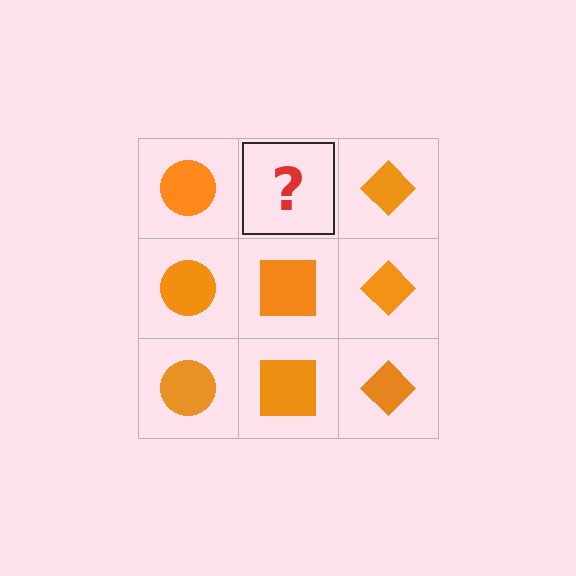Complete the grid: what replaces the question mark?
The question mark should be replaced with an orange square.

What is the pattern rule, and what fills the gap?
The rule is that each column has a consistent shape. The gap should be filled with an orange square.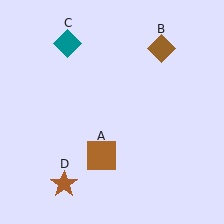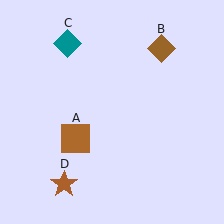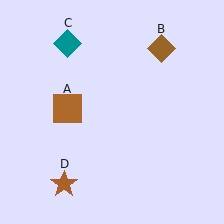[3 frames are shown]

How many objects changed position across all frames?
1 object changed position: brown square (object A).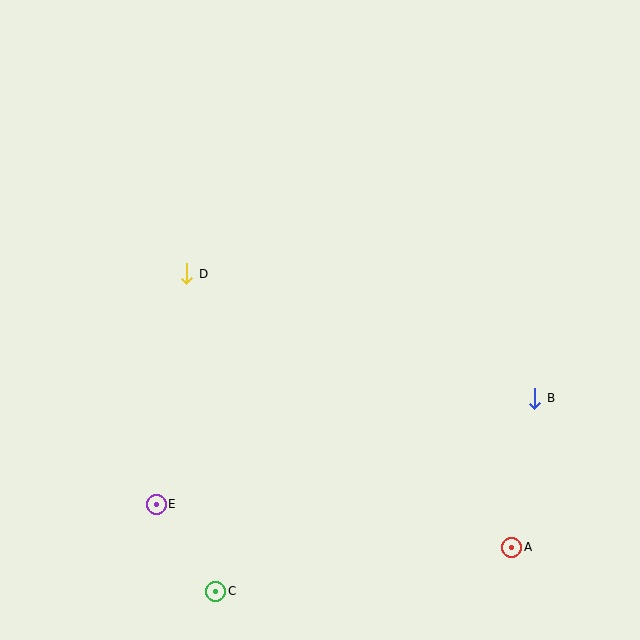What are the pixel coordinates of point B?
Point B is at (535, 398).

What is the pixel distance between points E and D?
The distance between E and D is 232 pixels.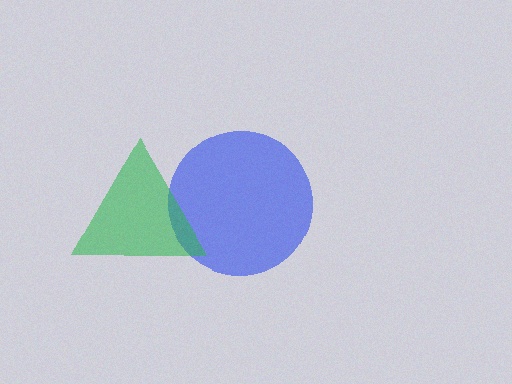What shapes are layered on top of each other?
The layered shapes are: a blue circle, a green triangle.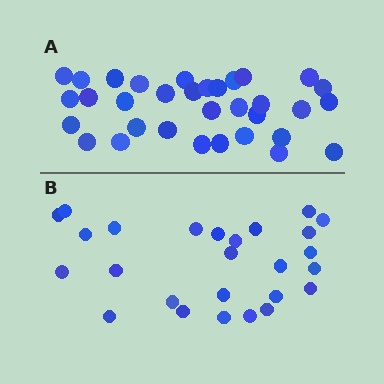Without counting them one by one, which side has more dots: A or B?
Region A (the top region) has more dots.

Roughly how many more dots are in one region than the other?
Region A has roughly 8 or so more dots than region B.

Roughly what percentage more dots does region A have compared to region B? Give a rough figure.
About 25% more.